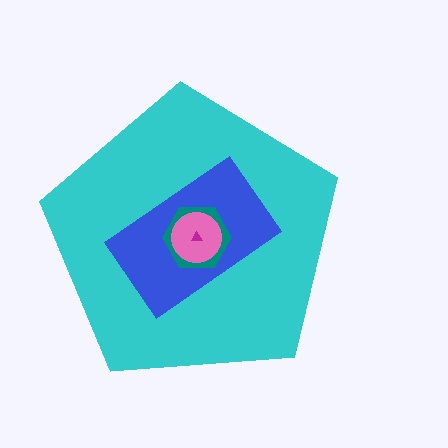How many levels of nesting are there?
5.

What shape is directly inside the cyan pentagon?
The blue rectangle.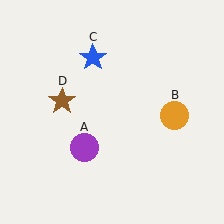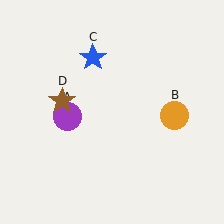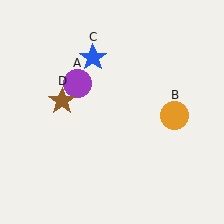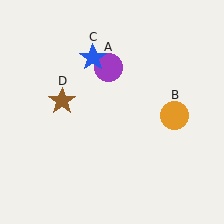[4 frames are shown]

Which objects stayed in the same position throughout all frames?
Orange circle (object B) and blue star (object C) and brown star (object D) remained stationary.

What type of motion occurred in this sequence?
The purple circle (object A) rotated clockwise around the center of the scene.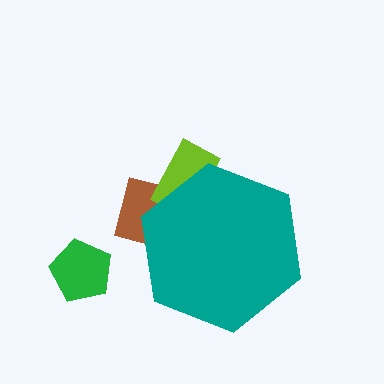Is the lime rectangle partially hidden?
Yes, the lime rectangle is partially hidden behind the teal hexagon.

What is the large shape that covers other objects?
A teal hexagon.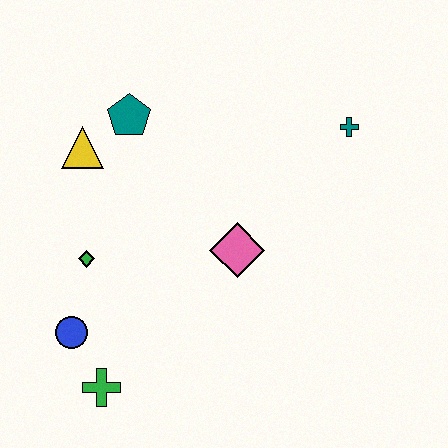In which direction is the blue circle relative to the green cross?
The blue circle is above the green cross.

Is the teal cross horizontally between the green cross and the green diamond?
No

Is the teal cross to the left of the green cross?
No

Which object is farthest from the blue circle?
The teal cross is farthest from the blue circle.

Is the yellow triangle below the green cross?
No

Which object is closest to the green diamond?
The blue circle is closest to the green diamond.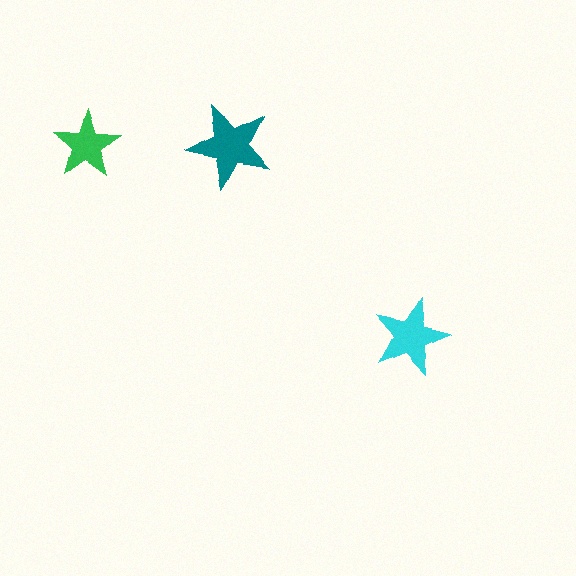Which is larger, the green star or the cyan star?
The cyan one.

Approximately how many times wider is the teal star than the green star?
About 1.5 times wider.